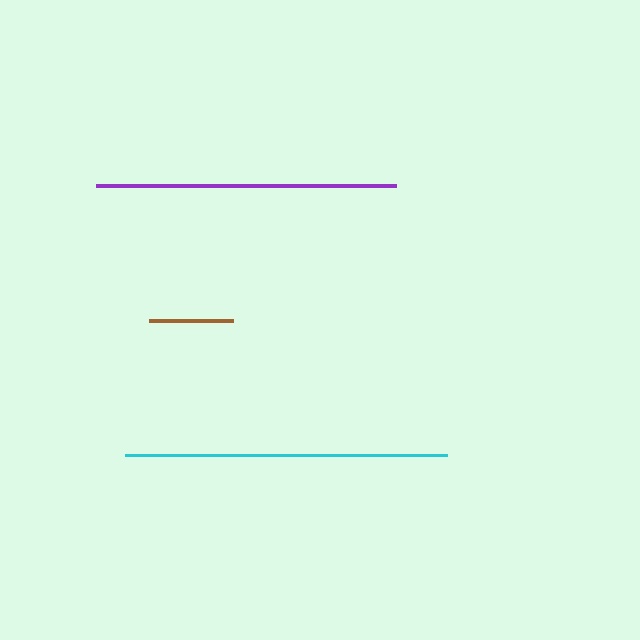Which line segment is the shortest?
The brown line is the shortest at approximately 84 pixels.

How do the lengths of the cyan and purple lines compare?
The cyan and purple lines are approximately the same length.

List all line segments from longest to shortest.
From longest to shortest: cyan, purple, brown.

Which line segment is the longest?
The cyan line is the longest at approximately 322 pixels.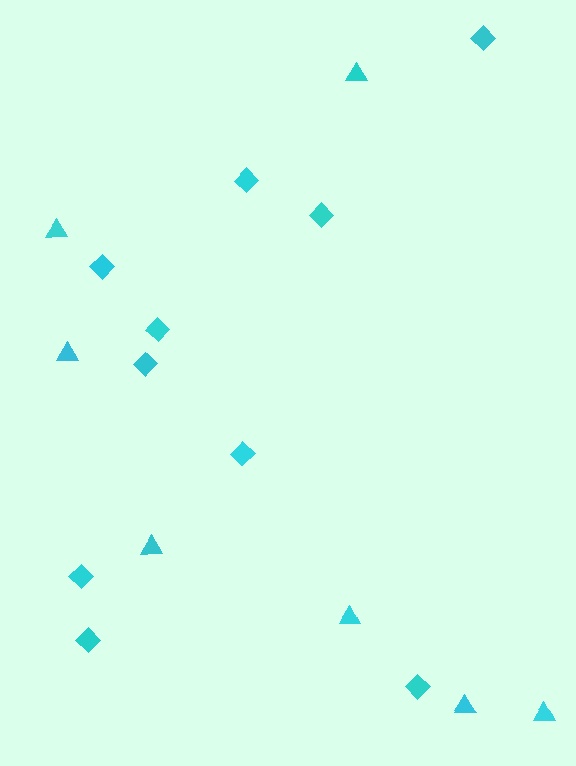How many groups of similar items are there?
There are 2 groups: one group of diamonds (10) and one group of triangles (7).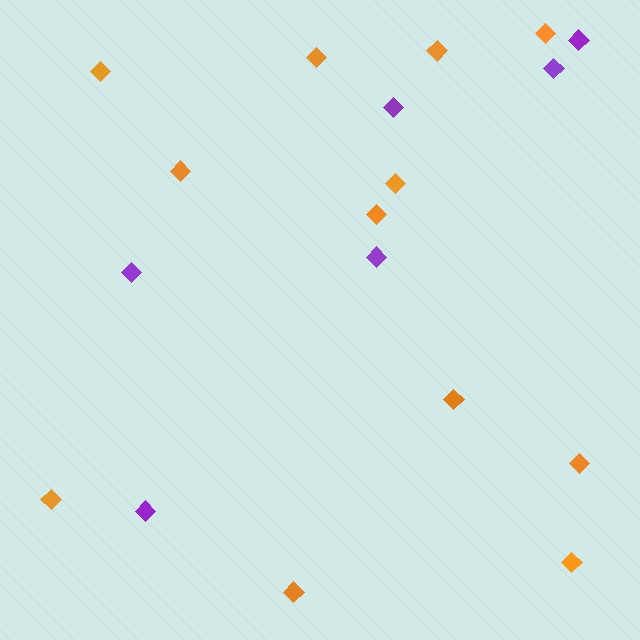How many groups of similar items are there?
There are 2 groups: one group of orange diamonds (12) and one group of purple diamonds (6).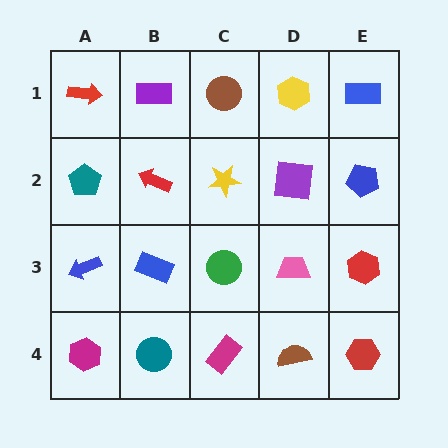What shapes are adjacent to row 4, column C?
A green circle (row 3, column C), a teal circle (row 4, column B), a brown semicircle (row 4, column D).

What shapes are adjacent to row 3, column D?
A purple square (row 2, column D), a brown semicircle (row 4, column D), a green circle (row 3, column C), a red hexagon (row 3, column E).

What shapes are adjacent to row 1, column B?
A red arrow (row 2, column B), a red arrow (row 1, column A), a brown circle (row 1, column C).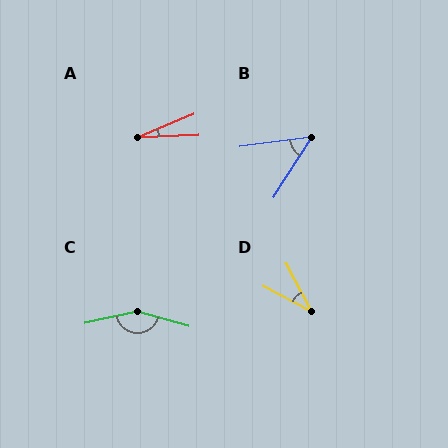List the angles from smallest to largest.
A (20°), D (35°), B (50°), C (153°).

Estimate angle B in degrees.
Approximately 50 degrees.